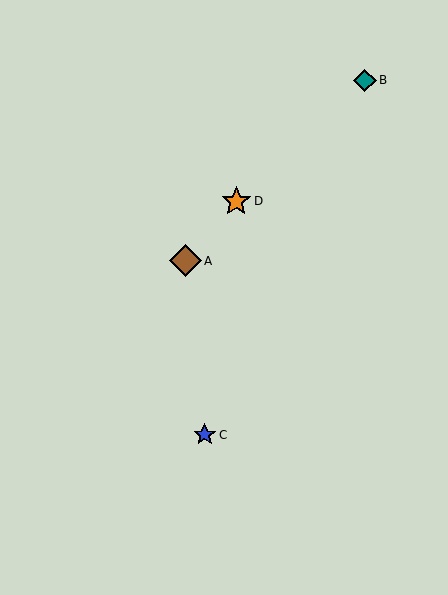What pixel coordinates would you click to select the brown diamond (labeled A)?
Click at (185, 261) to select the brown diamond A.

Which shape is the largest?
The brown diamond (labeled A) is the largest.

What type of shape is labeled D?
Shape D is an orange star.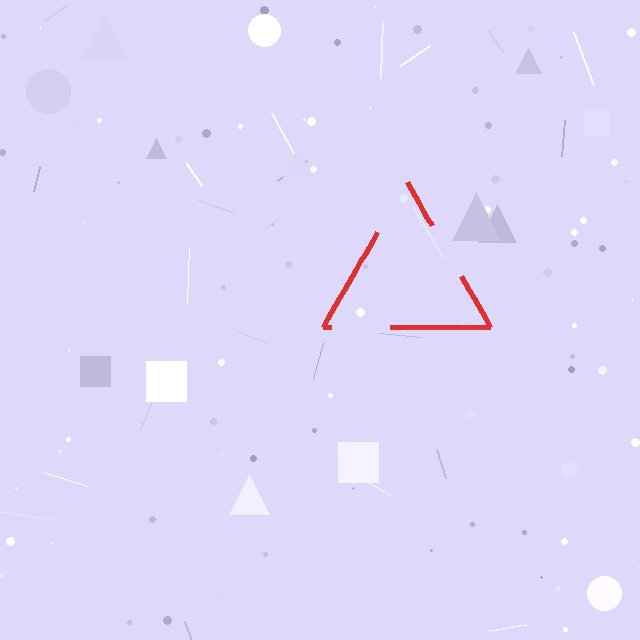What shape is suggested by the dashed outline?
The dashed outline suggests a triangle.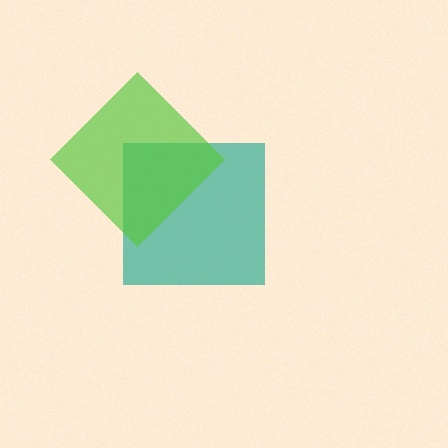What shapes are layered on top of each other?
The layered shapes are: a teal square, a lime diamond.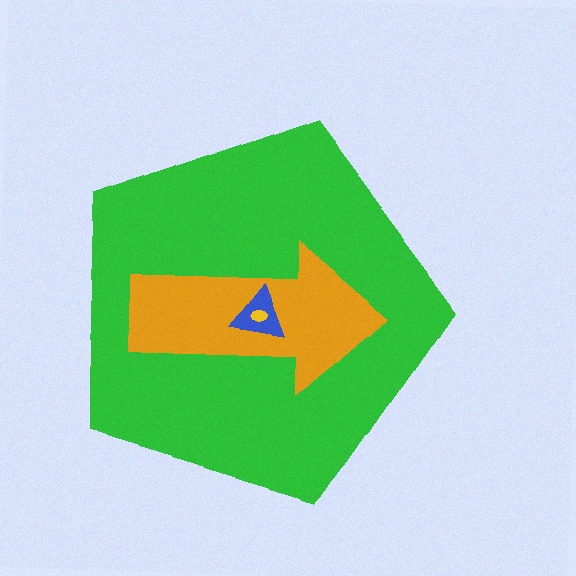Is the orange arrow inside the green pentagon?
Yes.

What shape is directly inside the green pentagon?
The orange arrow.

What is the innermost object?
The yellow ellipse.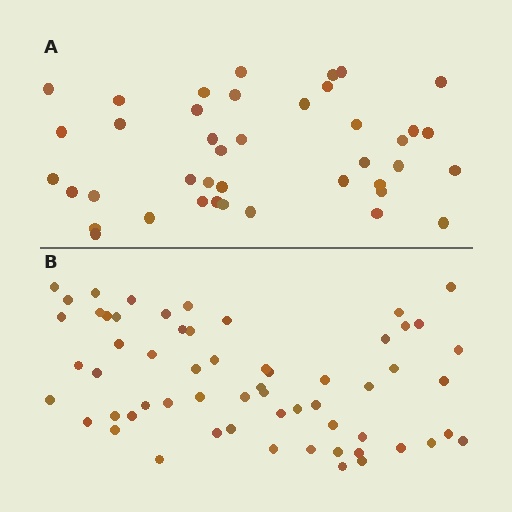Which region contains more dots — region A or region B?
Region B (the bottom region) has more dots.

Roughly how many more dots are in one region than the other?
Region B has approximately 20 more dots than region A.